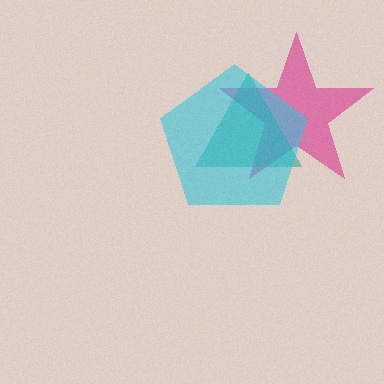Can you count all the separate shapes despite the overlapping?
Yes, there are 3 separate shapes.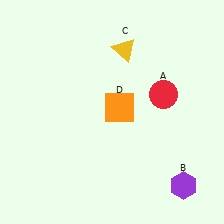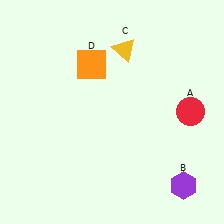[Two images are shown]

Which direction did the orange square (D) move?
The orange square (D) moved up.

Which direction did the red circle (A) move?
The red circle (A) moved right.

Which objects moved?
The objects that moved are: the red circle (A), the orange square (D).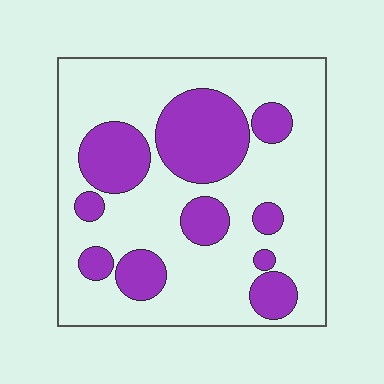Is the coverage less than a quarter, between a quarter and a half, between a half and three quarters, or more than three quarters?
Between a quarter and a half.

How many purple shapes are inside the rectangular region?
10.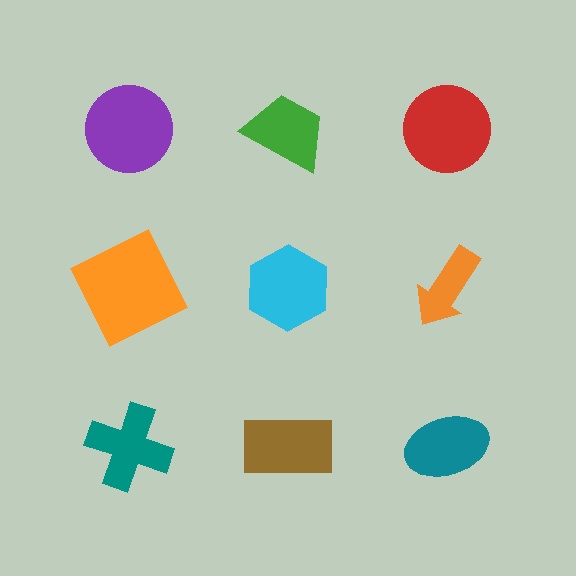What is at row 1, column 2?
A green trapezoid.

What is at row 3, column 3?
A teal ellipse.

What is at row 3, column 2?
A brown rectangle.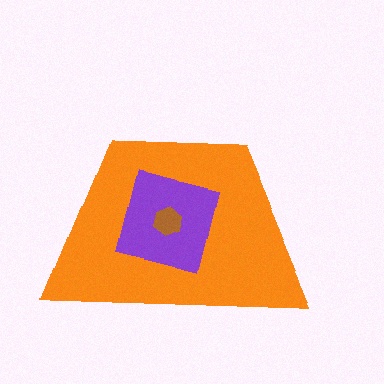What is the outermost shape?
The orange trapezoid.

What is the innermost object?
The brown hexagon.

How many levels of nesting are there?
3.